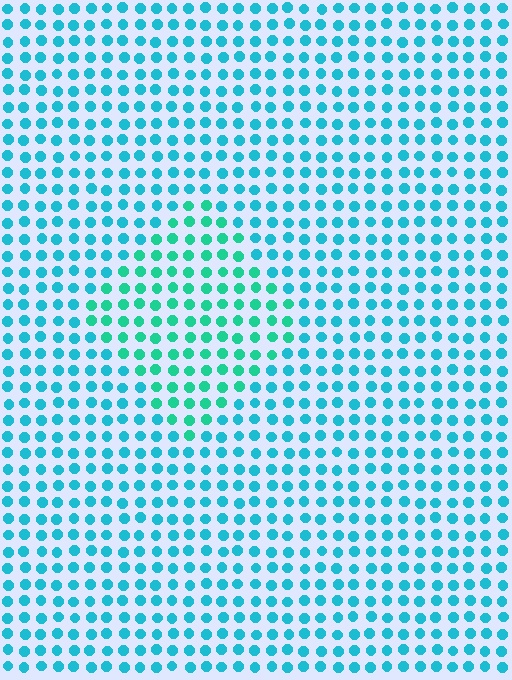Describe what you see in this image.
The image is filled with small cyan elements in a uniform arrangement. A diamond-shaped region is visible where the elements are tinted to a slightly different hue, forming a subtle color boundary.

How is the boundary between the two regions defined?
The boundary is defined purely by a slight shift in hue (about 28 degrees). Spacing, size, and orientation are identical on both sides.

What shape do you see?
I see a diamond.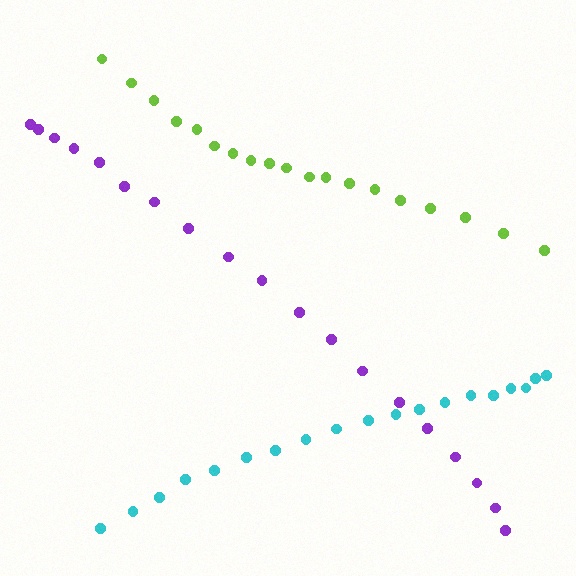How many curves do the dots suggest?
There are 3 distinct paths.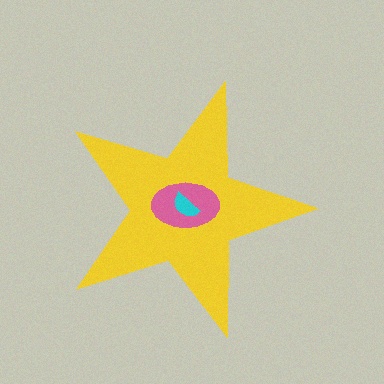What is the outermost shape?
The yellow star.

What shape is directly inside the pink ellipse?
The cyan semicircle.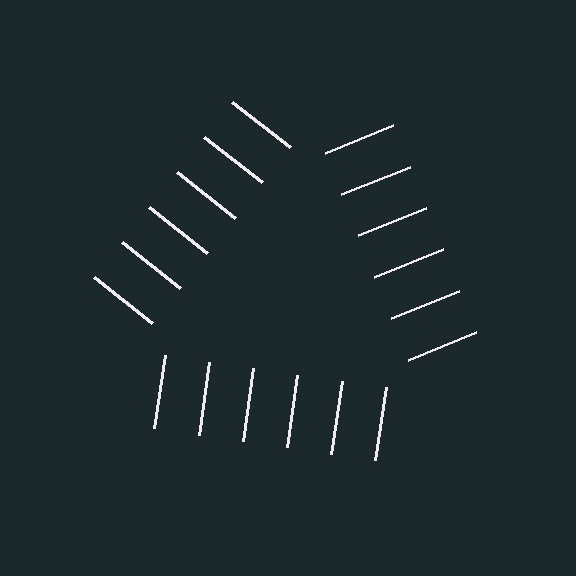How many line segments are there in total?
18 — 6 along each of the 3 edges.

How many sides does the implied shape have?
3 sides — the line-ends trace a triangle.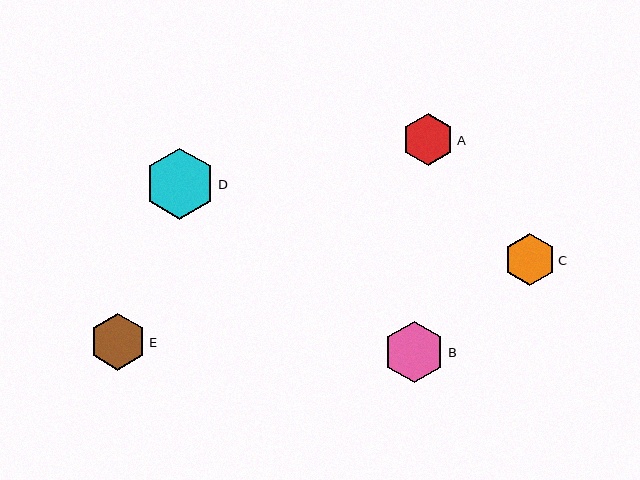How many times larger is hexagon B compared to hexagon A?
Hexagon B is approximately 1.2 times the size of hexagon A.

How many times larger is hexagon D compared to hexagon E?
Hexagon D is approximately 1.3 times the size of hexagon E.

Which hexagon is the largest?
Hexagon D is the largest with a size of approximately 71 pixels.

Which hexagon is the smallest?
Hexagon C is the smallest with a size of approximately 52 pixels.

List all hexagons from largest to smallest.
From largest to smallest: D, B, E, A, C.